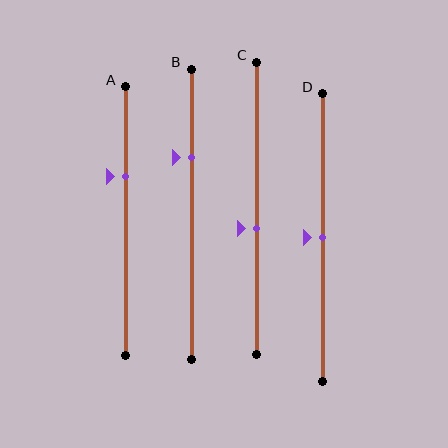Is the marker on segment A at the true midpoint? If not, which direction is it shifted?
No, the marker on segment A is shifted upward by about 17% of the segment length.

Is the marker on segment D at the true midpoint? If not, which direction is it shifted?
Yes, the marker on segment D is at the true midpoint.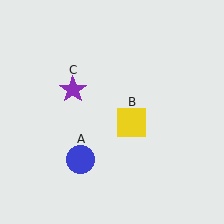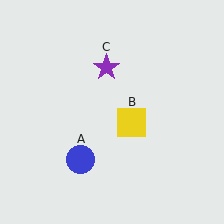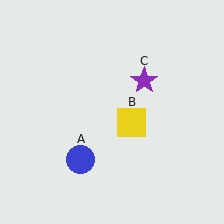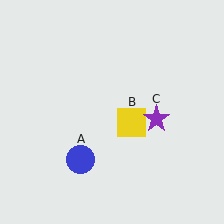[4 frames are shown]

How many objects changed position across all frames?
1 object changed position: purple star (object C).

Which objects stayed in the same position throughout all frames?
Blue circle (object A) and yellow square (object B) remained stationary.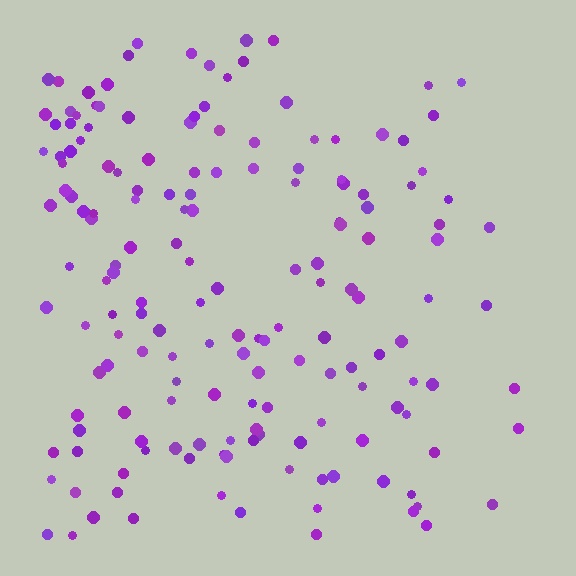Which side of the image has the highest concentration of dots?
The left.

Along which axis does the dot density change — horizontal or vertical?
Horizontal.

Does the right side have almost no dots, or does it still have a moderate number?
Still a moderate number, just noticeably fewer than the left.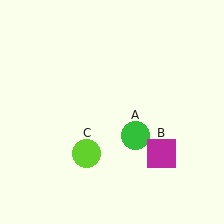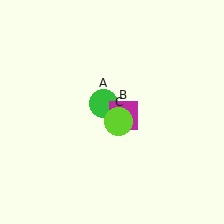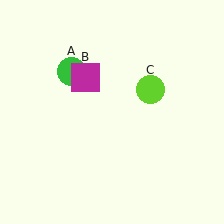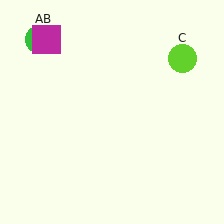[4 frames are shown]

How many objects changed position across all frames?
3 objects changed position: green circle (object A), magenta square (object B), lime circle (object C).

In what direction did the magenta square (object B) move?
The magenta square (object B) moved up and to the left.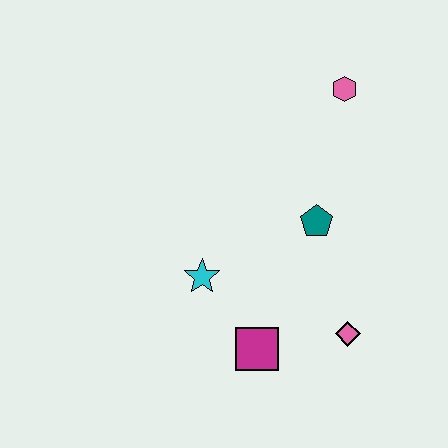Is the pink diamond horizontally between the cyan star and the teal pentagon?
No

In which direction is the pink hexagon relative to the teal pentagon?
The pink hexagon is above the teal pentagon.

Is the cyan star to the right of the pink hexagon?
No